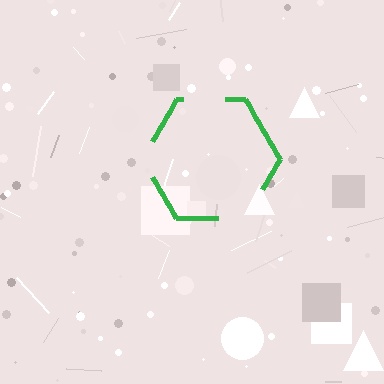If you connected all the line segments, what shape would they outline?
They would outline a hexagon.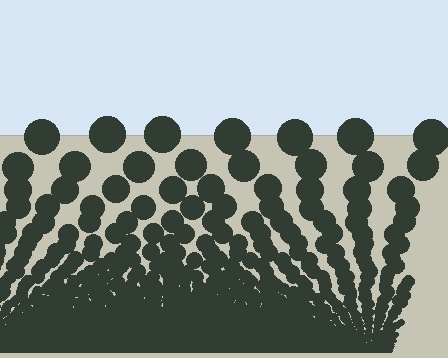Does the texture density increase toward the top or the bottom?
Density increases toward the bottom.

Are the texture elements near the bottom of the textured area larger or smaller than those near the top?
Smaller. The gradient is inverted — elements near the bottom are smaller and denser.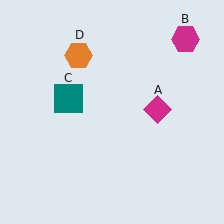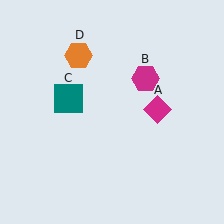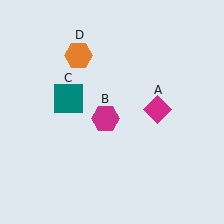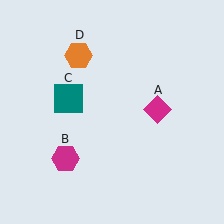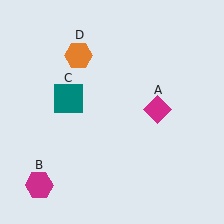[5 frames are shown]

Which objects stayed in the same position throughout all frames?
Magenta diamond (object A) and teal square (object C) and orange hexagon (object D) remained stationary.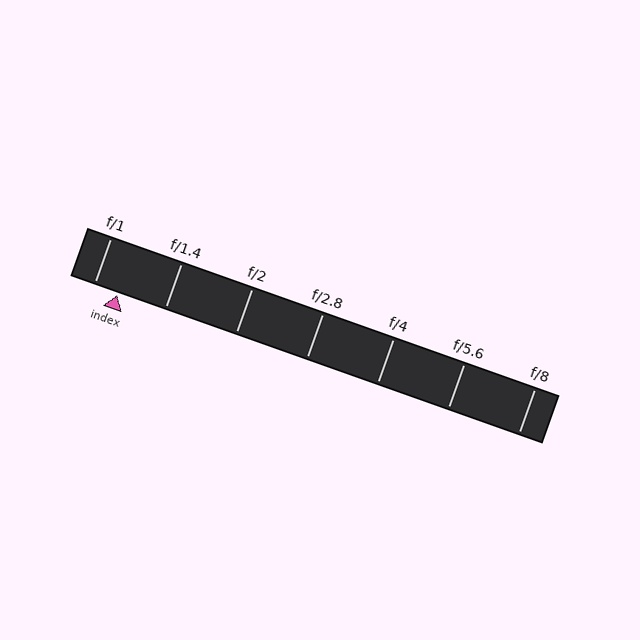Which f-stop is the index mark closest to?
The index mark is closest to f/1.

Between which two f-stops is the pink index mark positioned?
The index mark is between f/1 and f/1.4.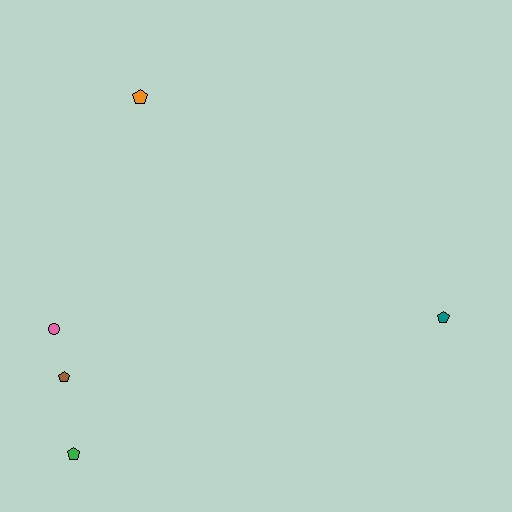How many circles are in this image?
There is 1 circle.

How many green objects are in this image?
There is 1 green object.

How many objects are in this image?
There are 5 objects.